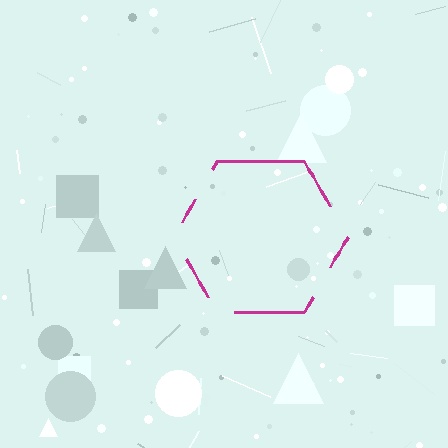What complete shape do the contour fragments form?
The contour fragments form a hexagon.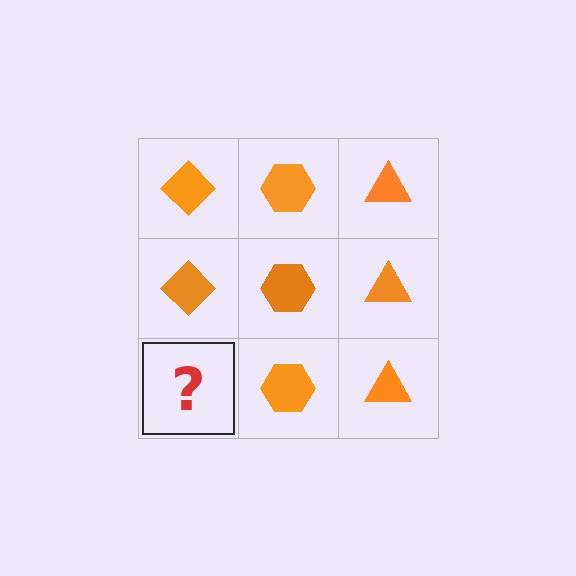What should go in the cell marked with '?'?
The missing cell should contain an orange diamond.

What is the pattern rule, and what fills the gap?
The rule is that each column has a consistent shape. The gap should be filled with an orange diamond.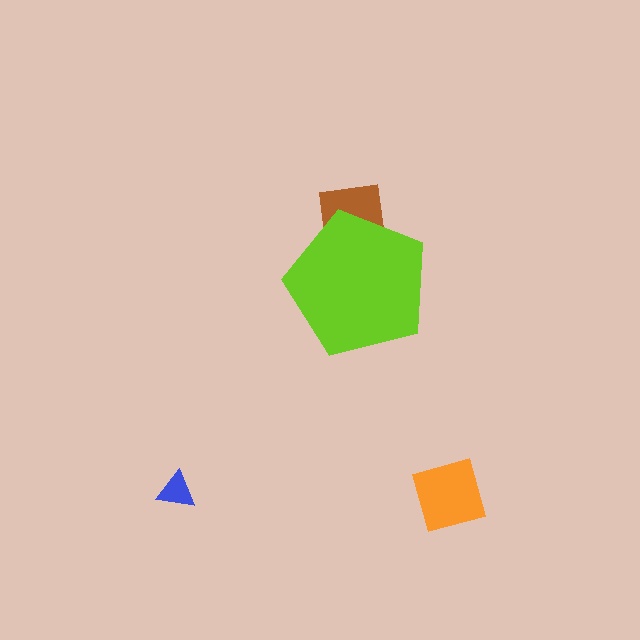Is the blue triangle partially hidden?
No, the blue triangle is fully visible.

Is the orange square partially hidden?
No, the orange square is fully visible.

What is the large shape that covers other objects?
A lime pentagon.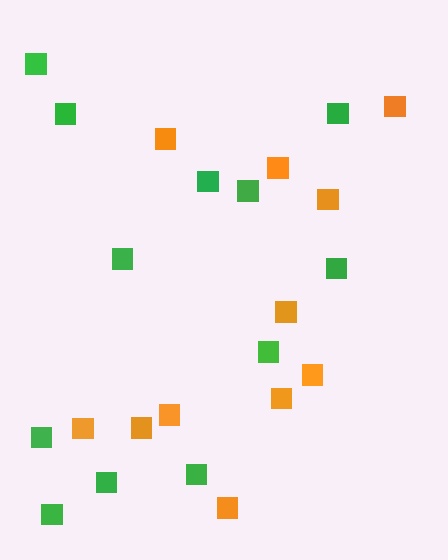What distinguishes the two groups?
There are 2 groups: one group of orange squares (11) and one group of green squares (12).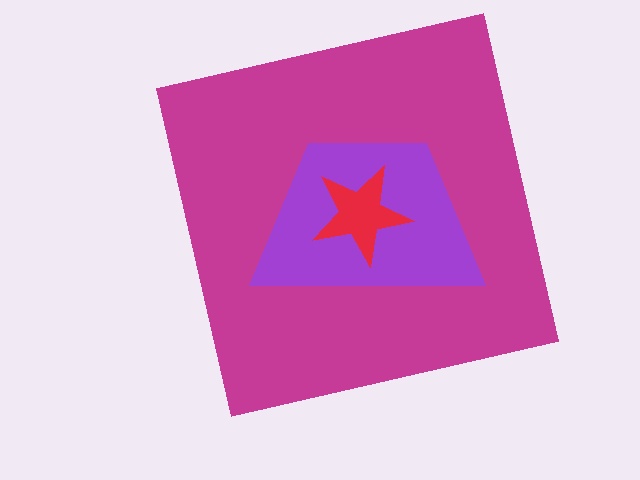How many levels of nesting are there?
3.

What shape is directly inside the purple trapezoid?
The red star.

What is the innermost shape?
The red star.